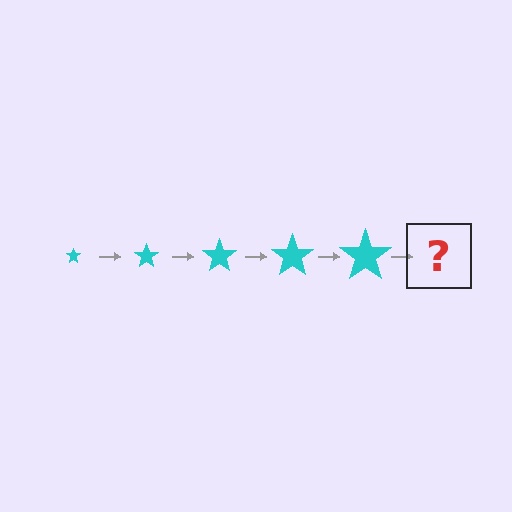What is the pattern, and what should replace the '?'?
The pattern is that the star gets progressively larger each step. The '?' should be a cyan star, larger than the previous one.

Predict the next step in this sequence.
The next step is a cyan star, larger than the previous one.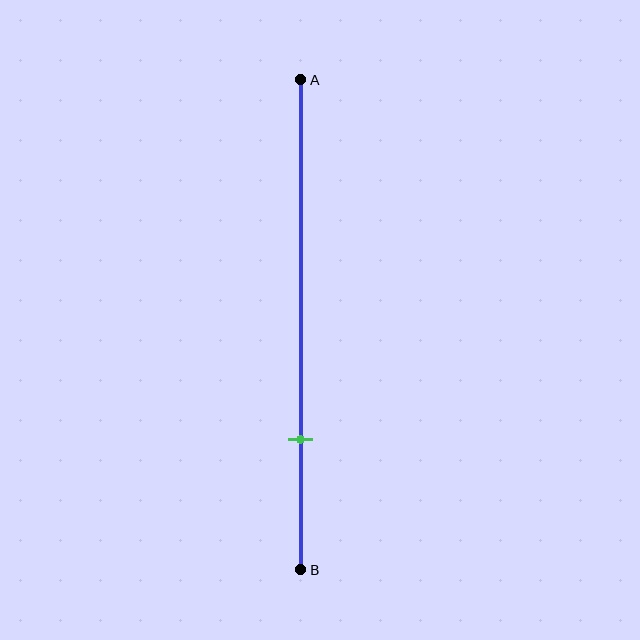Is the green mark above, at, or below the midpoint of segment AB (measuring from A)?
The green mark is below the midpoint of segment AB.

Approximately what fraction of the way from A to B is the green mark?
The green mark is approximately 75% of the way from A to B.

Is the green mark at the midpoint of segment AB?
No, the mark is at about 75% from A, not at the 50% midpoint.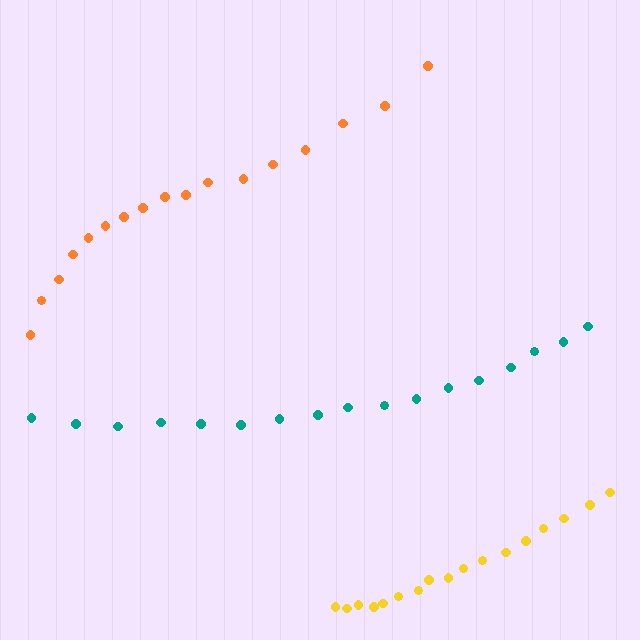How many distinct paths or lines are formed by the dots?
There are 3 distinct paths.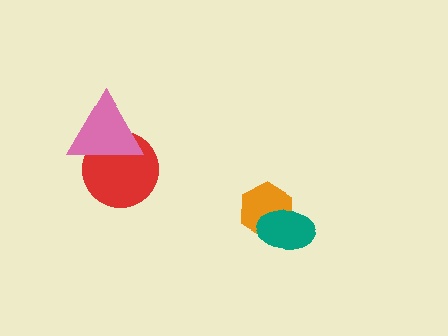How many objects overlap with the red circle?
1 object overlaps with the red circle.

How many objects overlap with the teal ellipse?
1 object overlaps with the teal ellipse.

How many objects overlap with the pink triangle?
1 object overlaps with the pink triangle.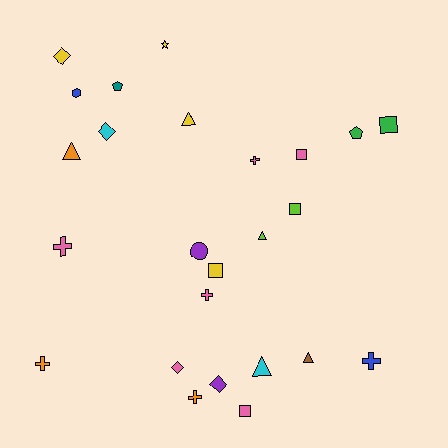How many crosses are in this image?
There are 6 crosses.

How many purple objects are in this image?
There are 2 purple objects.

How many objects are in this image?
There are 25 objects.